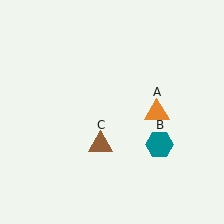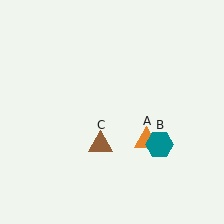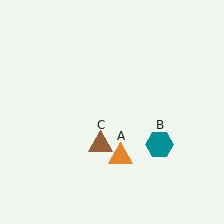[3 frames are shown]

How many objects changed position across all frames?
1 object changed position: orange triangle (object A).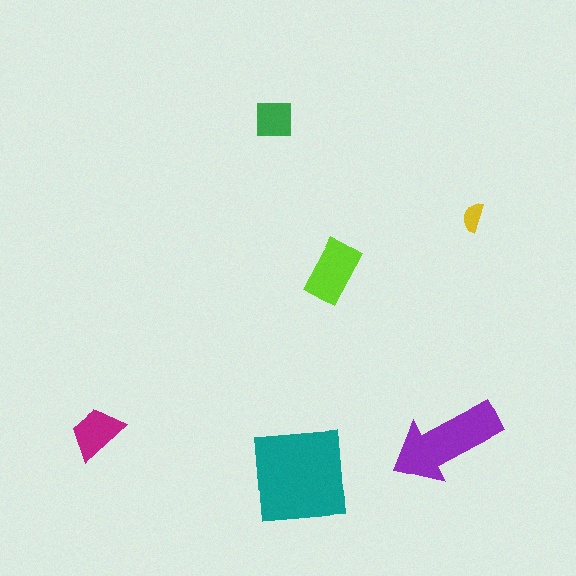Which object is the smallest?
The yellow semicircle.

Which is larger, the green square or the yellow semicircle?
The green square.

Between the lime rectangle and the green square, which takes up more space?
The lime rectangle.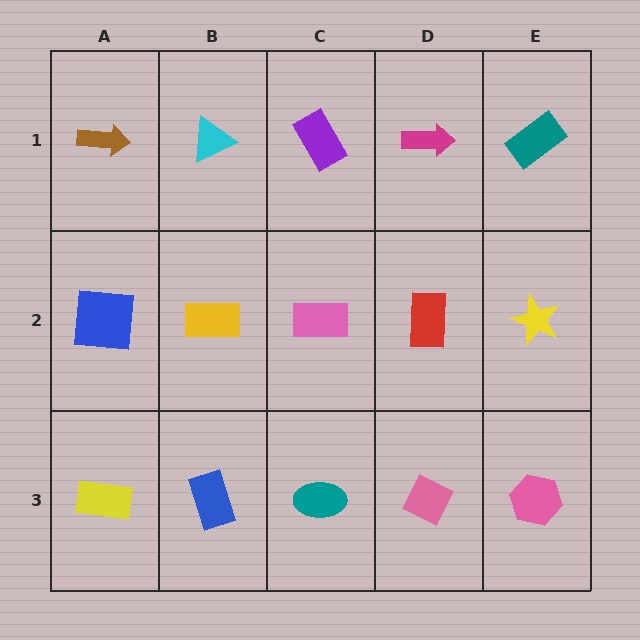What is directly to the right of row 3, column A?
A blue rectangle.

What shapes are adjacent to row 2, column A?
A brown arrow (row 1, column A), a yellow rectangle (row 3, column A), a yellow rectangle (row 2, column B).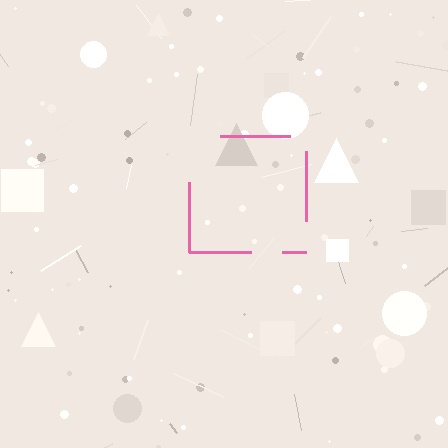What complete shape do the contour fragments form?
The contour fragments form a square.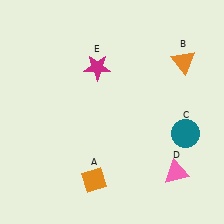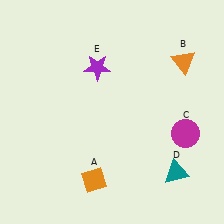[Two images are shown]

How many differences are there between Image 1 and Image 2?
There are 3 differences between the two images.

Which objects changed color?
C changed from teal to magenta. D changed from pink to teal. E changed from magenta to purple.